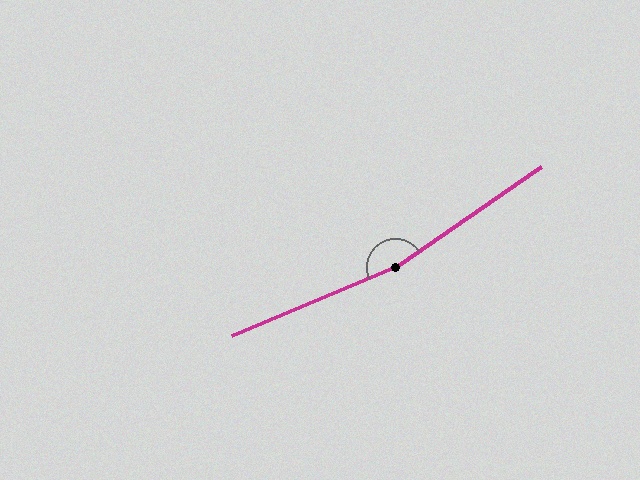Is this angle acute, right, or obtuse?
It is obtuse.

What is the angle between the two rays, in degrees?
Approximately 168 degrees.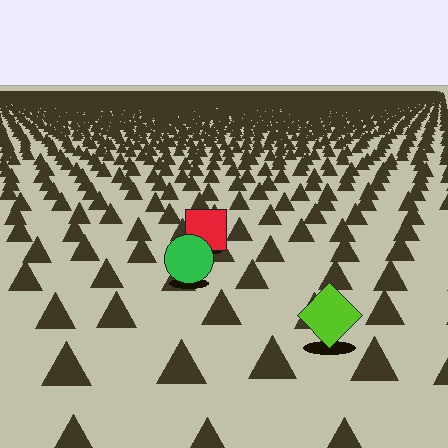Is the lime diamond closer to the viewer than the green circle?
Yes. The lime diamond is closer — you can tell from the texture gradient: the ground texture is coarser near it.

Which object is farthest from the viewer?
The red square is farthest from the viewer. It appears smaller and the ground texture around it is denser.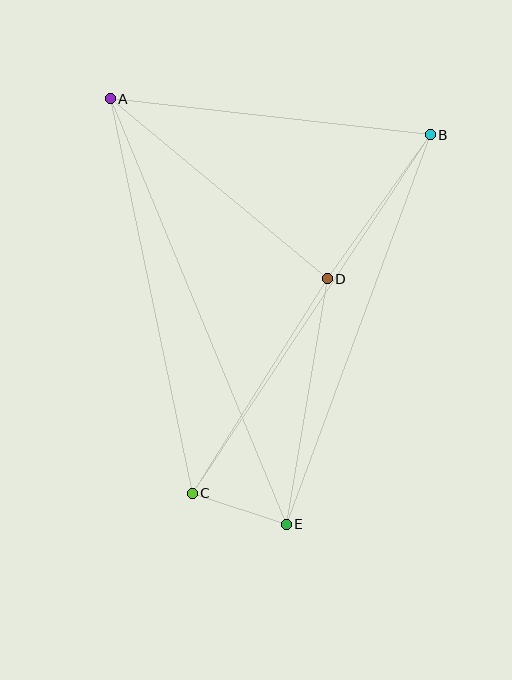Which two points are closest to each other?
Points C and E are closest to each other.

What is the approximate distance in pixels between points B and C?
The distance between B and C is approximately 430 pixels.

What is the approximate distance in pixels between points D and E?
The distance between D and E is approximately 249 pixels.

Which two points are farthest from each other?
Points A and E are farthest from each other.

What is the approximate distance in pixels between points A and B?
The distance between A and B is approximately 322 pixels.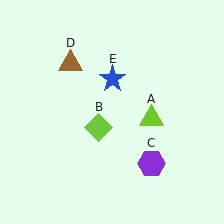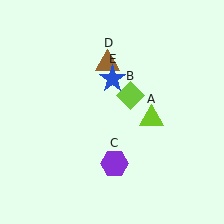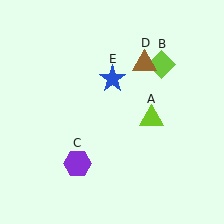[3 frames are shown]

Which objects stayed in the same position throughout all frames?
Lime triangle (object A) and blue star (object E) remained stationary.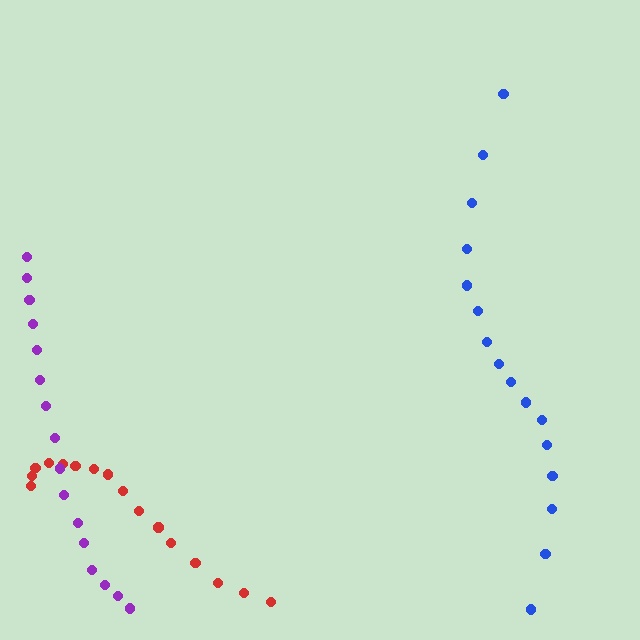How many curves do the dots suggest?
There are 3 distinct paths.